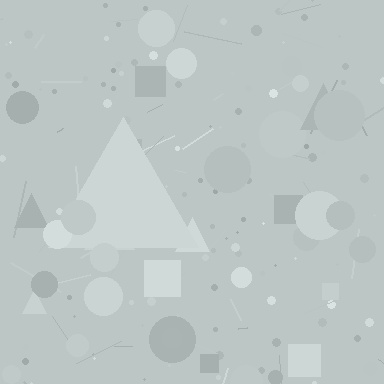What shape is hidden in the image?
A triangle is hidden in the image.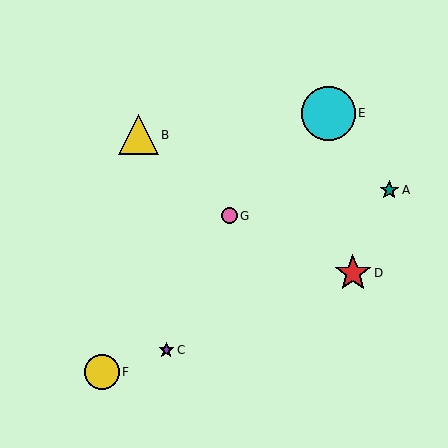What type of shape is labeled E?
Shape E is a cyan circle.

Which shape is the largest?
The cyan circle (labeled E) is the largest.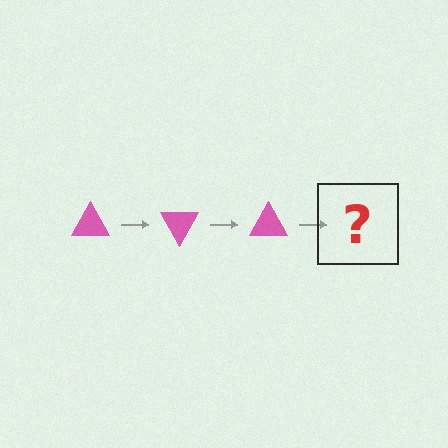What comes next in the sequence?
The next element should be a pink triangle rotated 180 degrees.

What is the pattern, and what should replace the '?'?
The pattern is that the triangle rotates 60 degrees each step. The '?' should be a pink triangle rotated 180 degrees.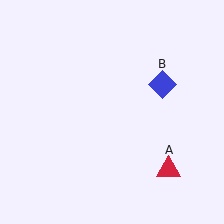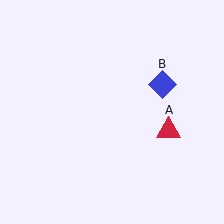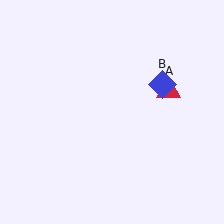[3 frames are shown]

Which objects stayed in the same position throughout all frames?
Blue diamond (object B) remained stationary.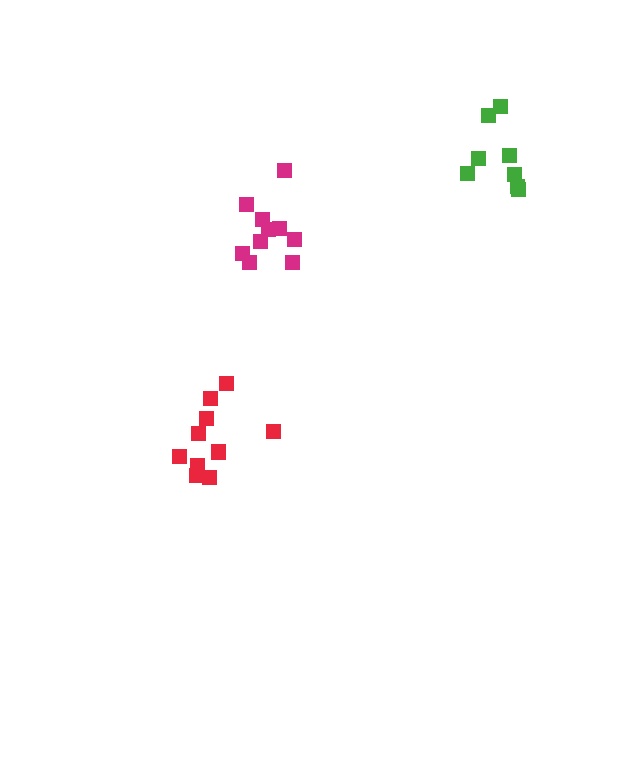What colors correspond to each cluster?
The clusters are colored: magenta, red, green.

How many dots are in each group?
Group 1: 10 dots, Group 2: 11 dots, Group 3: 8 dots (29 total).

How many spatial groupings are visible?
There are 3 spatial groupings.